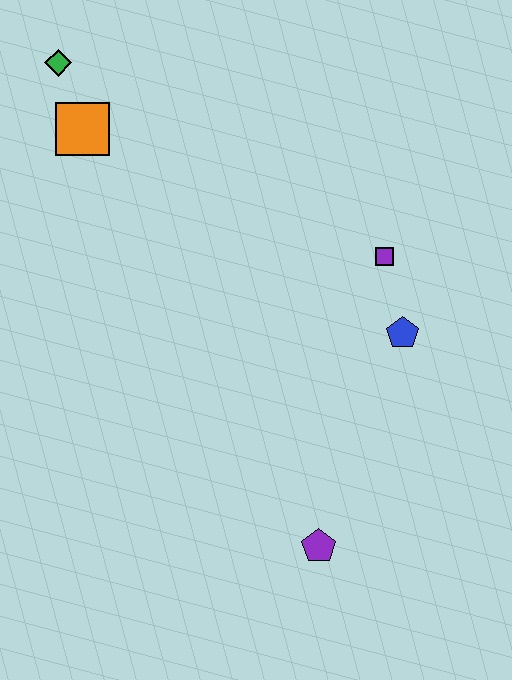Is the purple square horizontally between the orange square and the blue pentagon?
Yes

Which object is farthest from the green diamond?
The purple pentagon is farthest from the green diamond.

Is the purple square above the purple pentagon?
Yes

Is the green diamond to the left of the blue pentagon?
Yes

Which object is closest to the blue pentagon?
The purple square is closest to the blue pentagon.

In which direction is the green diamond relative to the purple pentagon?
The green diamond is above the purple pentagon.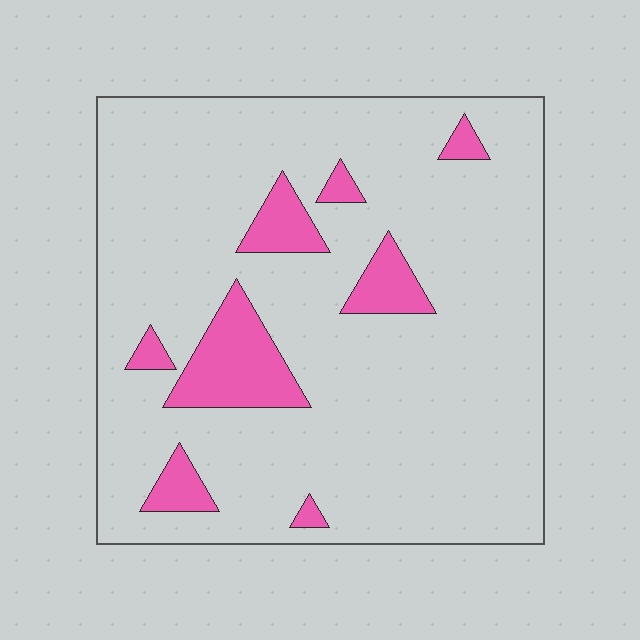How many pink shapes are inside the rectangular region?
8.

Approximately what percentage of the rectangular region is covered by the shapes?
Approximately 15%.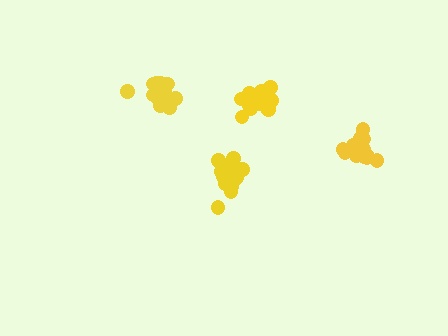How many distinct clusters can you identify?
There are 4 distinct clusters.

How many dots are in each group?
Group 1: 18 dots, Group 2: 16 dots, Group 3: 18 dots, Group 4: 16 dots (68 total).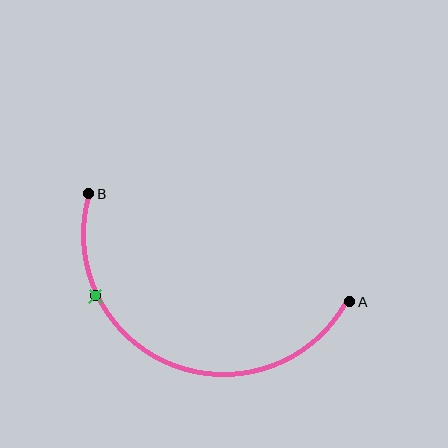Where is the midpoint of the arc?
The arc midpoint is the point on the curve farthest from the straight line joining A and B. It sits below that line.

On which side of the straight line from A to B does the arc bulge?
The arc bulges below the straight line connecting A and B.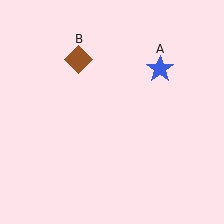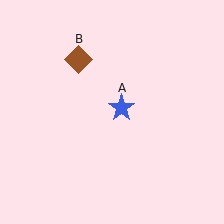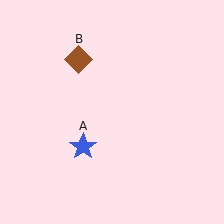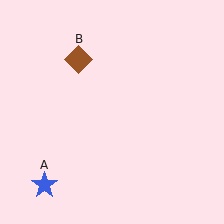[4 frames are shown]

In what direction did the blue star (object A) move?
The blue star (object A) moved down and to the left.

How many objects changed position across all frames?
1 object changed position: blue star (object A).